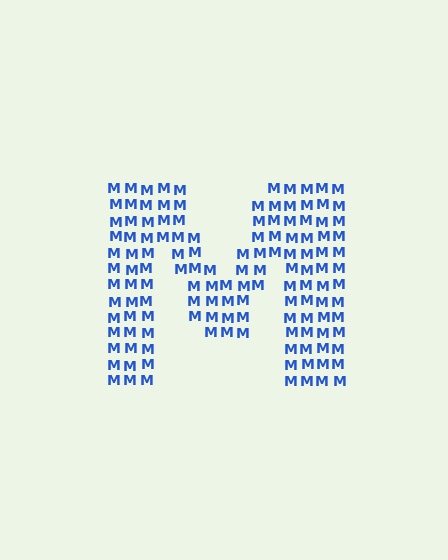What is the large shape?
The large shape is the letter M.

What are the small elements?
The small elements are letter M's.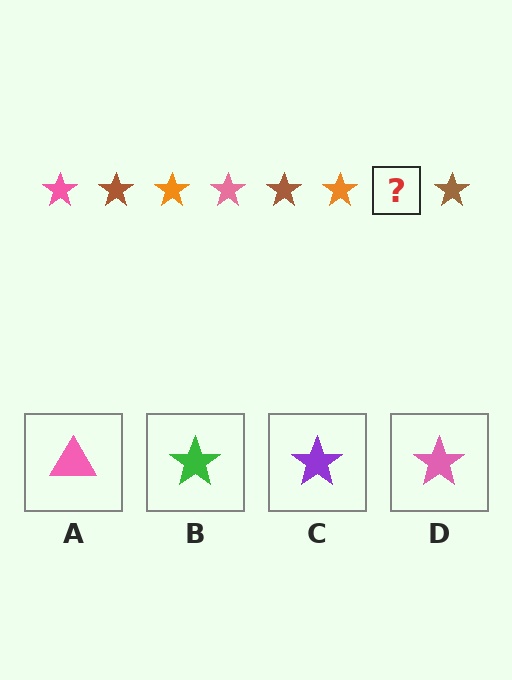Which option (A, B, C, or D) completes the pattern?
D.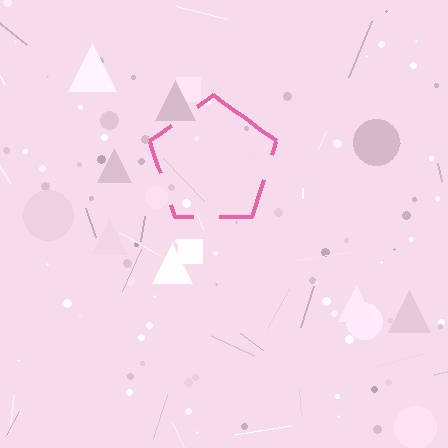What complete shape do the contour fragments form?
The contour fragments form a pentagon.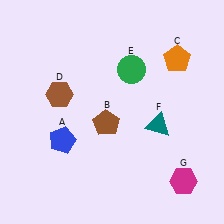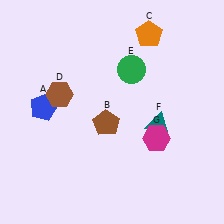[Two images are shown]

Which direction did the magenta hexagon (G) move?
The magenta hexagon (G) moved up.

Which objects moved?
The objects that moved are: the blue pentagon (A), the orange pentagon (C), the magenta hexagon (G).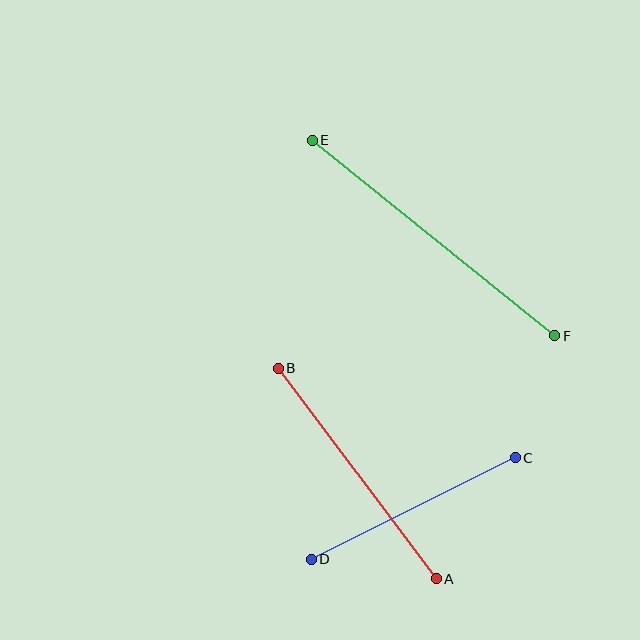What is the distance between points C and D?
The distance is approximately 228 pixels.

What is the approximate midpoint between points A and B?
The midpoint is at approximately (357, 474) pixels.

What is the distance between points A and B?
The distance is approximately 263 pixels.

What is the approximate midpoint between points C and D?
The midpoint is at approximately (413, 509) pixels.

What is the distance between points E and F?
The distance is approximately 312 pixels.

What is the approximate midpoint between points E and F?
The midpoint is at approximately (433, 238) pixels.